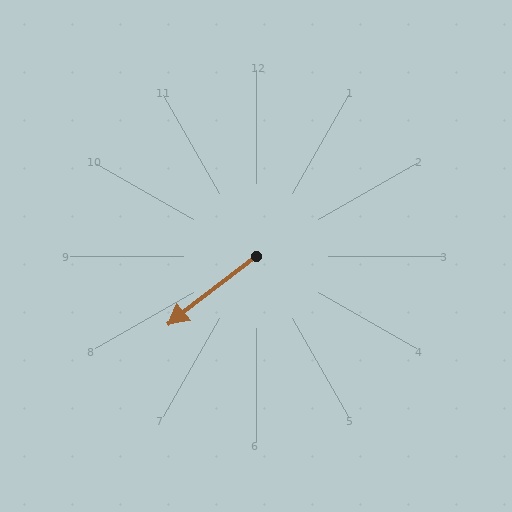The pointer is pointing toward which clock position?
Roughly 8 o'clock.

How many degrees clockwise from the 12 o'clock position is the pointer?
Approximately 232 degrees.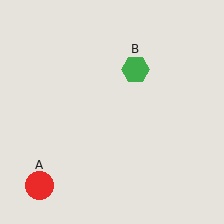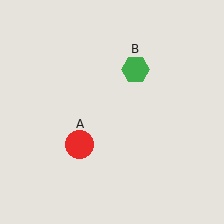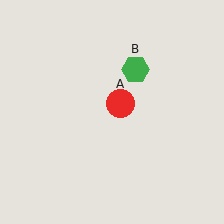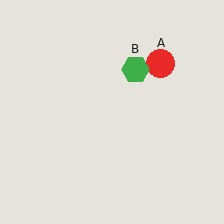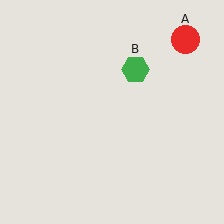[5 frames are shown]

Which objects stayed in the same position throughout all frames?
Green hexagon (object B) remained stationary.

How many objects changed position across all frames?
1 object changed position: red circle (object A).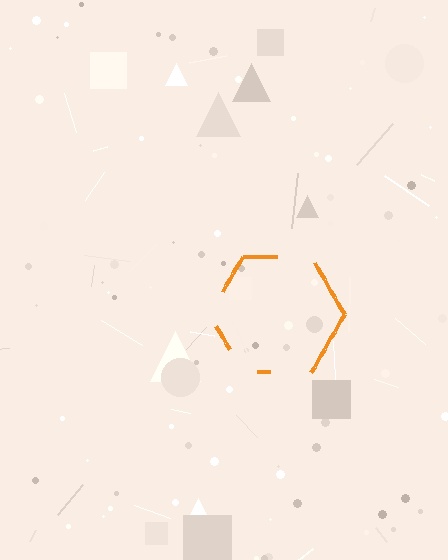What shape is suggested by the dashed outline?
The dashed outline suggests a hexagon.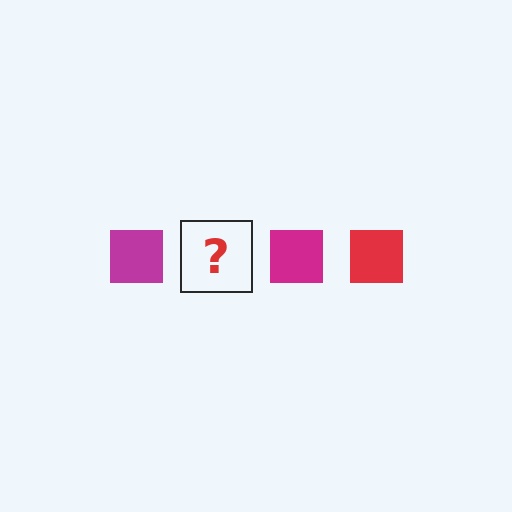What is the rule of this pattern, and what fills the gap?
The rule is that the pattern cycles through magenta, red squares. The gap should be filled with a red square.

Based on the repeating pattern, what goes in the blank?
The blank should be a red square.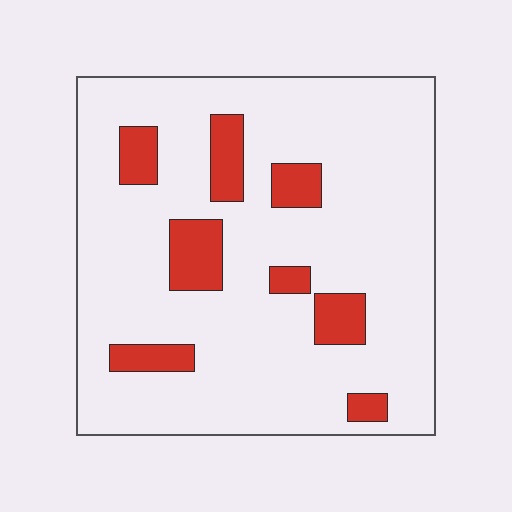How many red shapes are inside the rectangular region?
8.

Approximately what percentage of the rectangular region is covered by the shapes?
Approximately 15%.